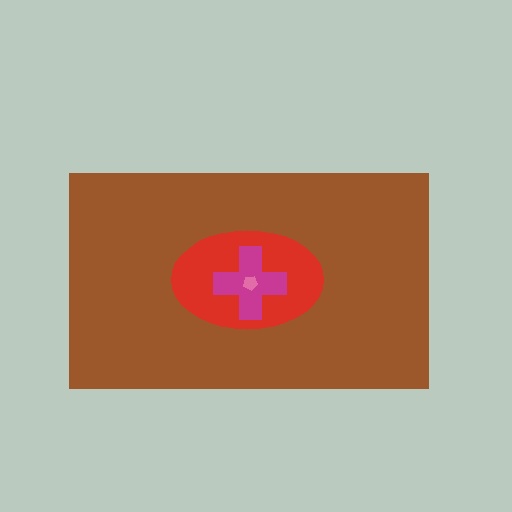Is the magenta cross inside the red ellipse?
Yes.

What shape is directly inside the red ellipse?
The magenta cross.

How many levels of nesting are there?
4.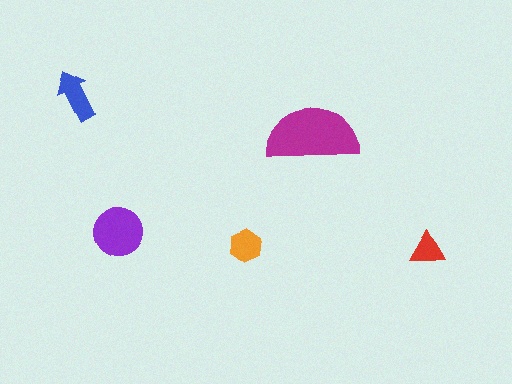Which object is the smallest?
The red triangle.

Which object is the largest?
The magenta semicircle.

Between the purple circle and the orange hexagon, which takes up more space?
The purple circle.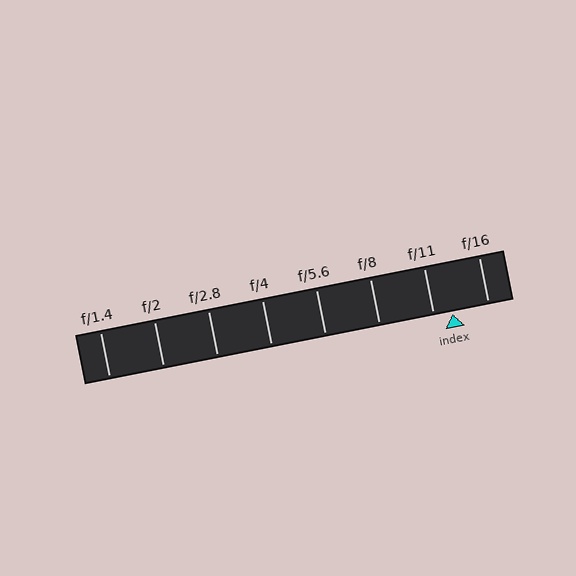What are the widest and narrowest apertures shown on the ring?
The widest aperture shown is f/1.4 and the narrowest is f/16.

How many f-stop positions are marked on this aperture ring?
There are 8 f-stop positions marked.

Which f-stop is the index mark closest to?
The index mark is closest to f/11.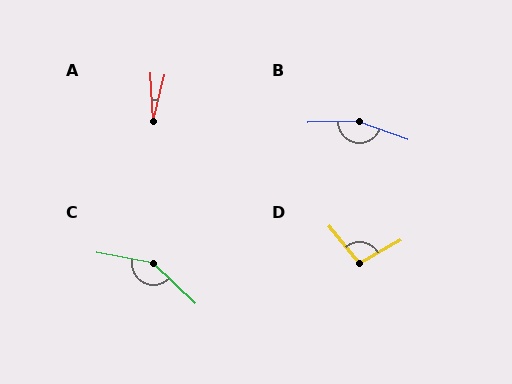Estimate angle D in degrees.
Approximately 100 degrees.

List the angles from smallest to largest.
A (17°), D (100°), C (147°), B (159°).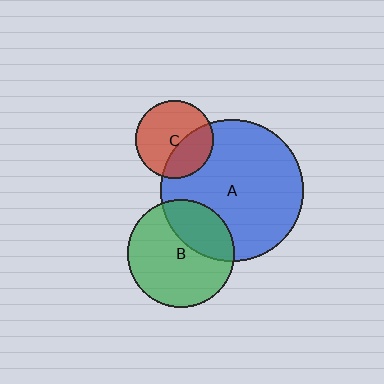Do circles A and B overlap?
Yes.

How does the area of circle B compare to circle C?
Approximately 1.9 times.